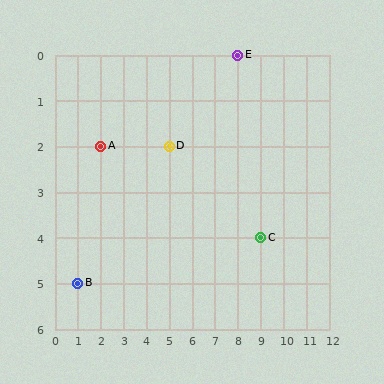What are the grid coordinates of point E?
Point E is at grid coordinates (8, 0).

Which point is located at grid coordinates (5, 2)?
Point D is at (5, 2).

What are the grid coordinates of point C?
Point C is at grid coordinates (9, 4).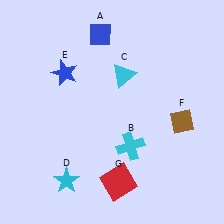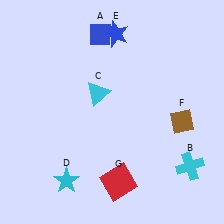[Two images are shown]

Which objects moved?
The objects that moved are: the cyan cross (B), the cyan triangle (C), the blue star (E).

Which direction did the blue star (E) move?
The blue star (E) moved right.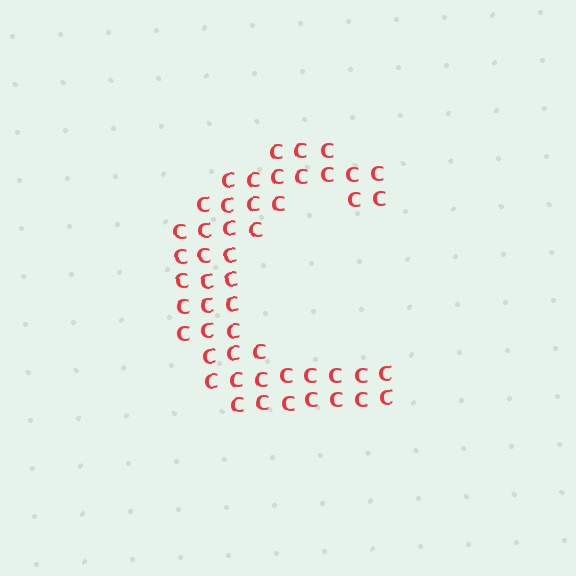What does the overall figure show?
The overall figure shows the letter C.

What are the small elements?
The small elements are letter C's.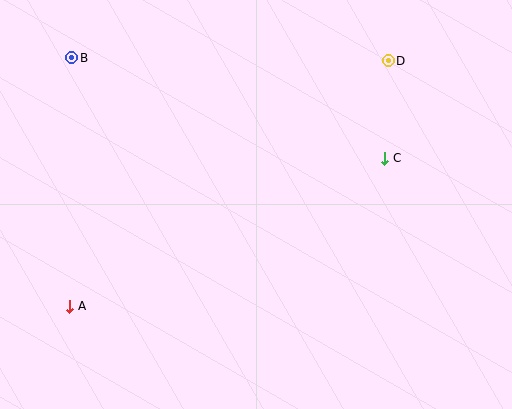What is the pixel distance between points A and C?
The distance between A and C is 348 pixels.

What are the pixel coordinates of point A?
Point A is at (70, 306).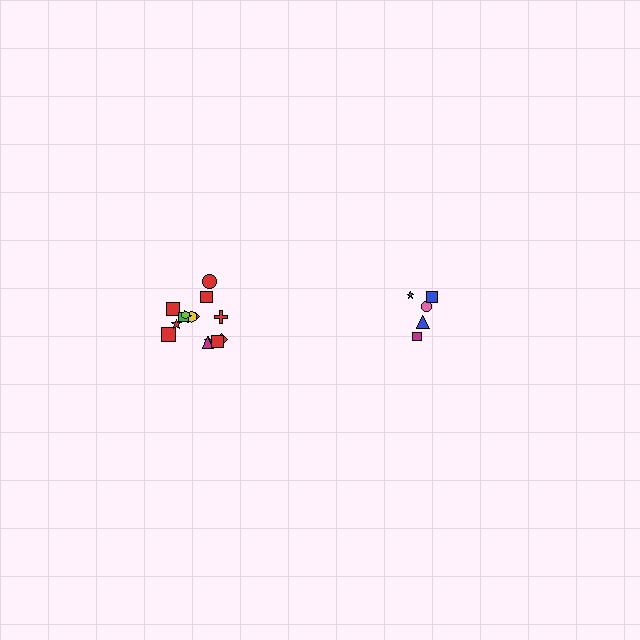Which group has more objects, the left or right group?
The left group.